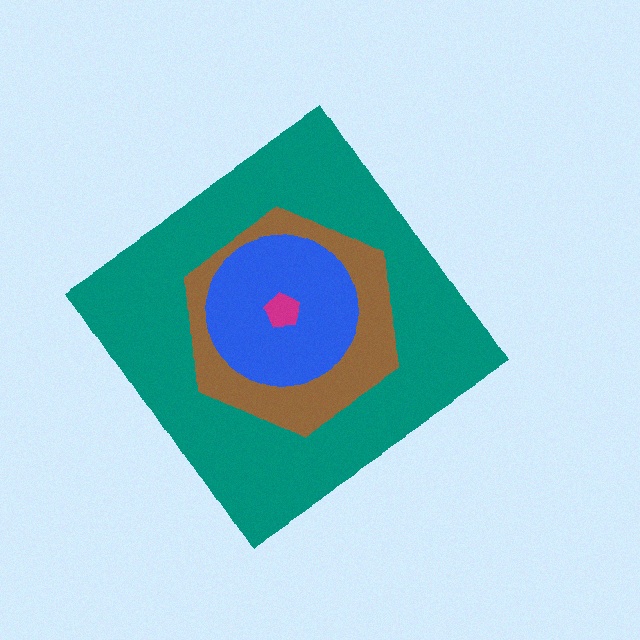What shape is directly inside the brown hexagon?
The blue circle.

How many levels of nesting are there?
4.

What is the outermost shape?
The teal diamond.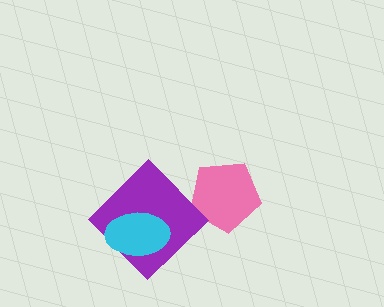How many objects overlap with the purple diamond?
1 object overlaps with the purple diamond.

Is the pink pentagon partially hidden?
No, no other shape covers it.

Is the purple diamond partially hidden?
Yes, it is partially covered by another shape.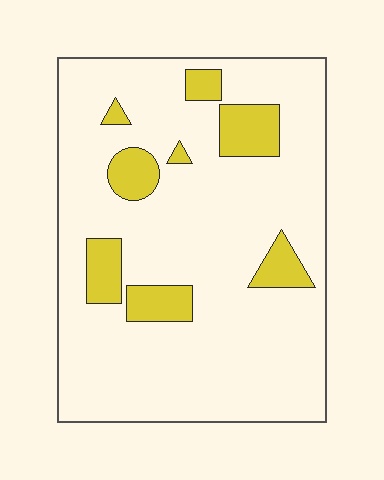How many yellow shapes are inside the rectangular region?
8.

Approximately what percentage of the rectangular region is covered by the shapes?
Approximately 15%.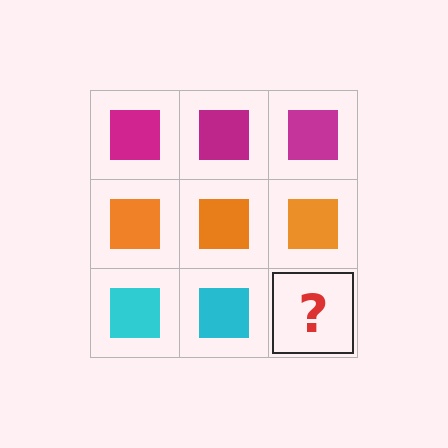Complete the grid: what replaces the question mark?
The question mark should be replaced with a cyan square.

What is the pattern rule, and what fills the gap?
The rule is that each row has a consistent color. The gap should be filled with a cyan square.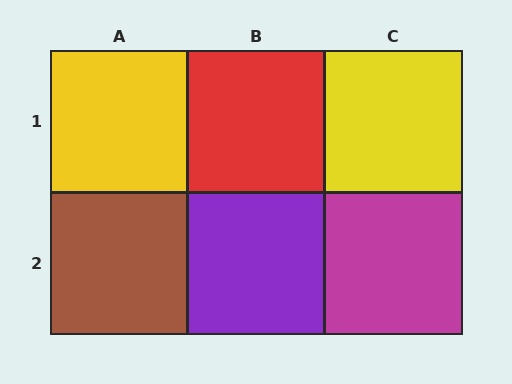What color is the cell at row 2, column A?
Brown.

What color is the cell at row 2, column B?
Purple.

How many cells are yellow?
2 cells are yellow.